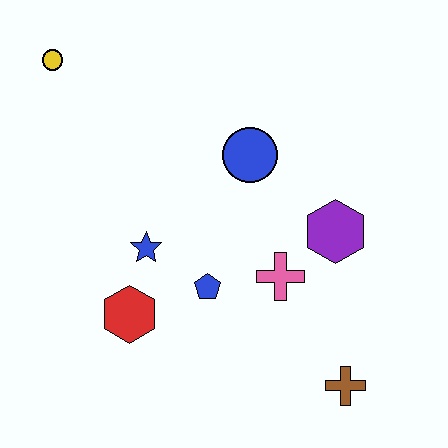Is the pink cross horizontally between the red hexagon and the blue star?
No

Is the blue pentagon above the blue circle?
No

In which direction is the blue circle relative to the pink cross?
The blue circle is above the pink cross.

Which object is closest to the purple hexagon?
The pink cross is closest to the purple hexagon.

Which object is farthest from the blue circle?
The brown cross is farthest from the blue circle.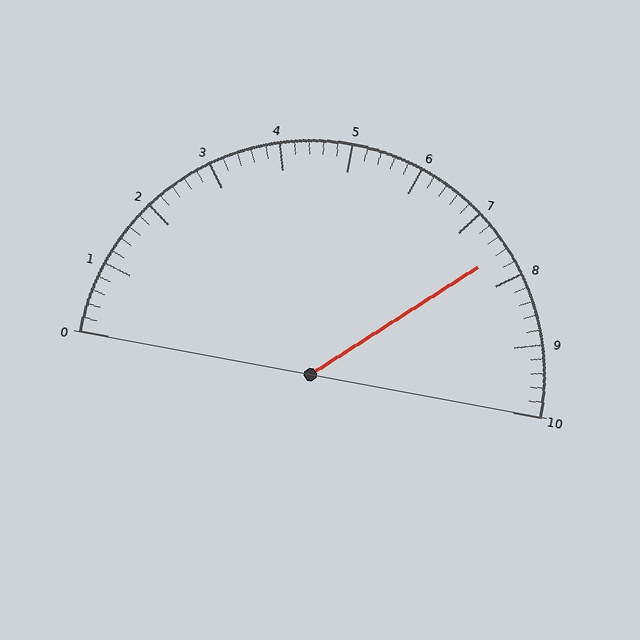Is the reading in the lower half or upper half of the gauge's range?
The reading is in the upper half of the range (0 to 10).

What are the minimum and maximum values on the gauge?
The gauge ranges from 0 to 10.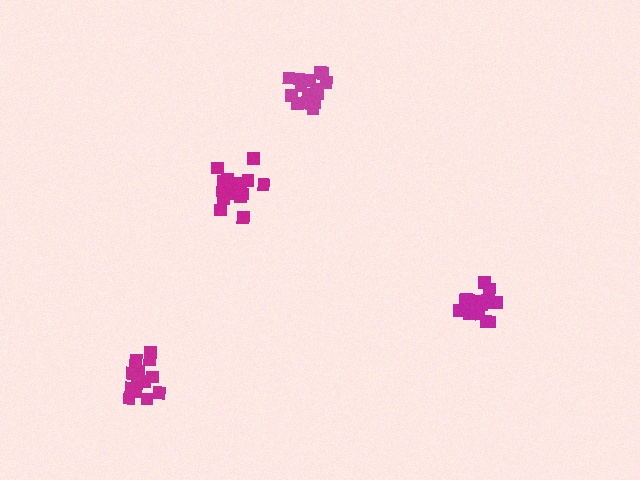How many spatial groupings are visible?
There are 4 spatial groupings.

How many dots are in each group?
Group 1: 13 dots, Group 2: 16 dots, Group 3: 17 dots, Group 4: 16 dots (62 total).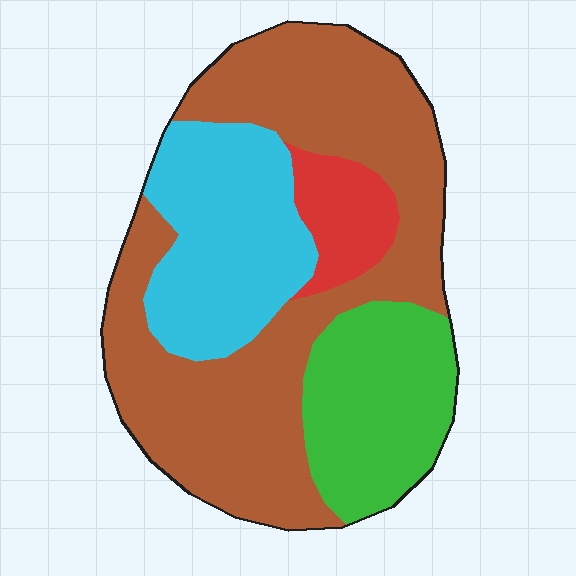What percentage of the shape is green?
Green covers about 20% of the shape.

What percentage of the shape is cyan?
Cyan takes up about one fifth (1/5) of the shape.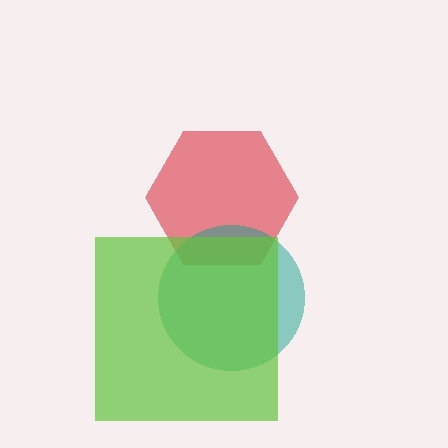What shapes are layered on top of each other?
The layered shapes are: a red hexagon, a teal circle, a lime square.